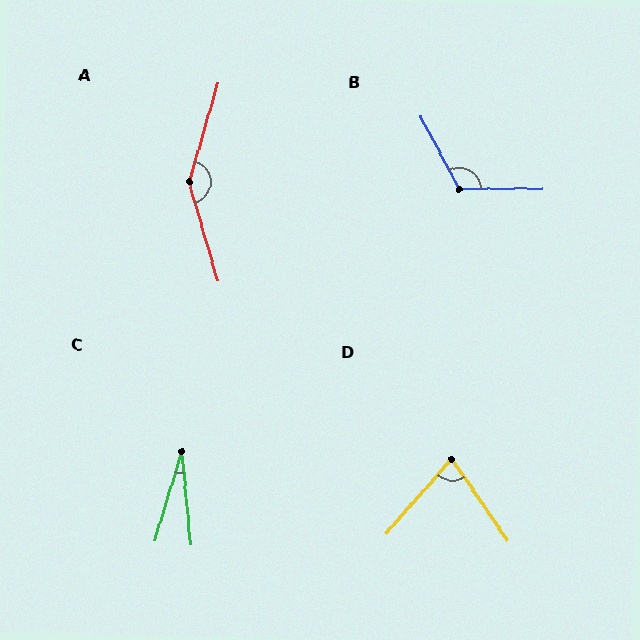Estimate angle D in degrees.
Approximately 76 degrees.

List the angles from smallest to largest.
C (22°), D (76°), B (118°), A (147°).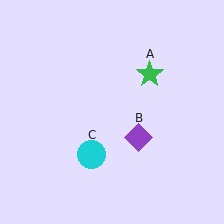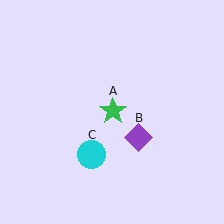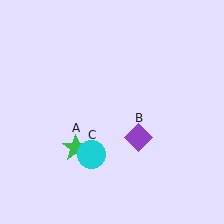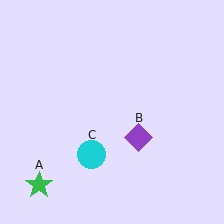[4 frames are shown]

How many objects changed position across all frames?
1 object changed position: green star (object A).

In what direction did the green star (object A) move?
The green star (object A) moved down and to the left.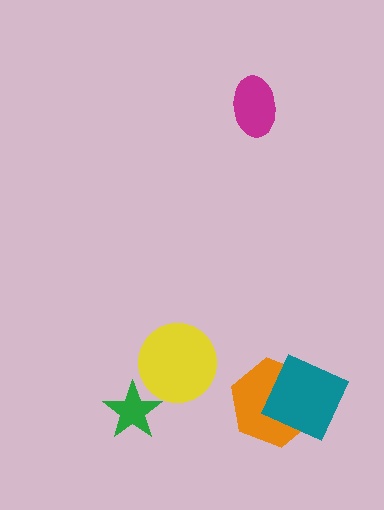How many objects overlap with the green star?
0 objects overlap with the green star.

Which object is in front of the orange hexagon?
The teal square is in front of the orange hexagon.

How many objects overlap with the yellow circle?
0 objects overlap with the yellow circle.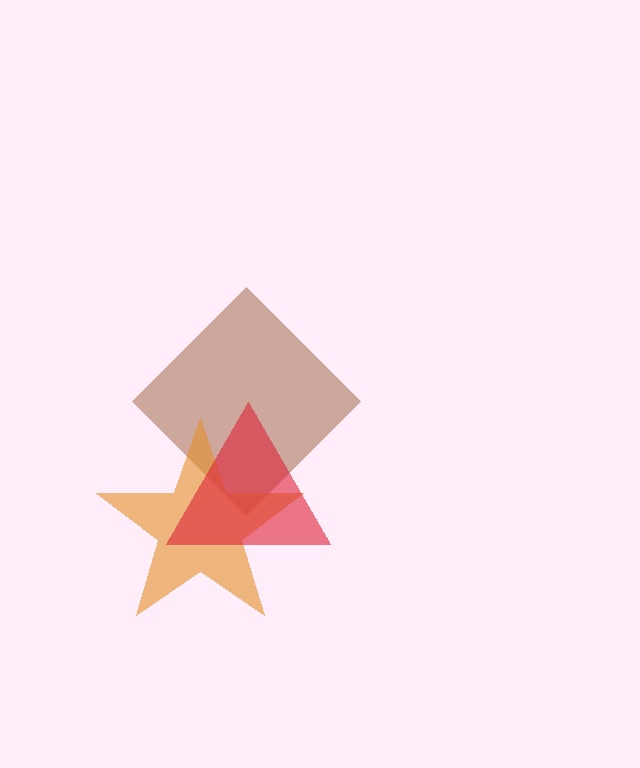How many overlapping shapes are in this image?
There are 3 overlapping shapes in the image.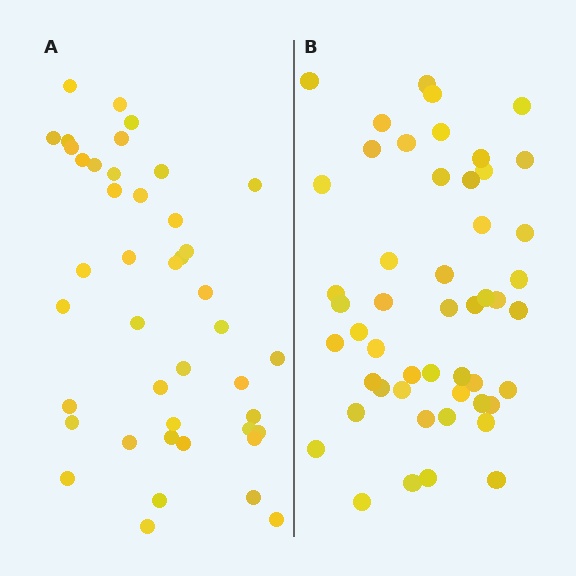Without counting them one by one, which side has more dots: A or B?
Region B (the right region) has more dots.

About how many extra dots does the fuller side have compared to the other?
Region B has roughly 8 or so more dots than region A.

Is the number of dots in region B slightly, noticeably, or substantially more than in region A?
Region B has only slightly more — the two regions are fairly close. The ratio is roughly 1.2 to 1.